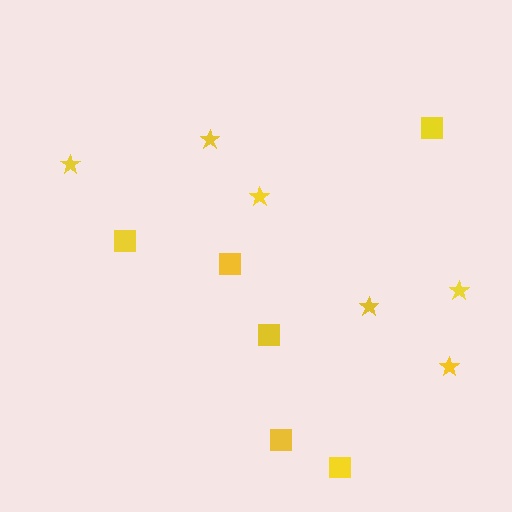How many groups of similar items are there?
There are 2 groups: one group of stars (6) and one group of squares (6).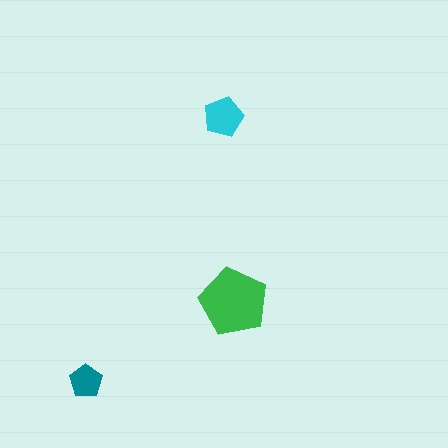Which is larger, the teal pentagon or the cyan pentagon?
The cyan one.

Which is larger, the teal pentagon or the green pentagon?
The green one.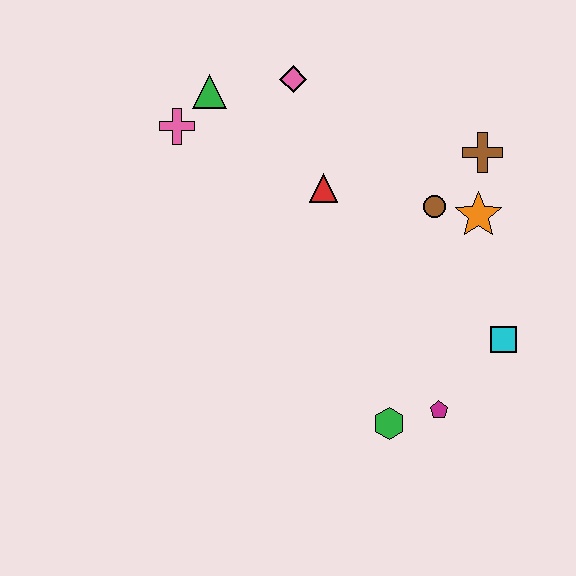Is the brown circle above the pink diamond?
No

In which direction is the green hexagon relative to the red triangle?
The green hexagon is below the red triangle.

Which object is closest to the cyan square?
The magenta pentagon is closest to the cyan square.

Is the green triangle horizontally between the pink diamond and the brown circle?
No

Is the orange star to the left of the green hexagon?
No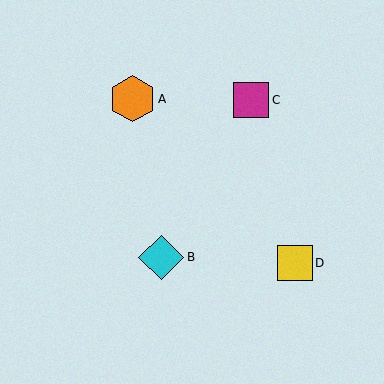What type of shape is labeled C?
Shape C is a magenta square.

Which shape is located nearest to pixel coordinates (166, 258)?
The cyan diamond (labeled B) at (161, 257) is nearest to that location.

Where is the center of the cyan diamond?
The center of the cyan diamond is at (161, 257).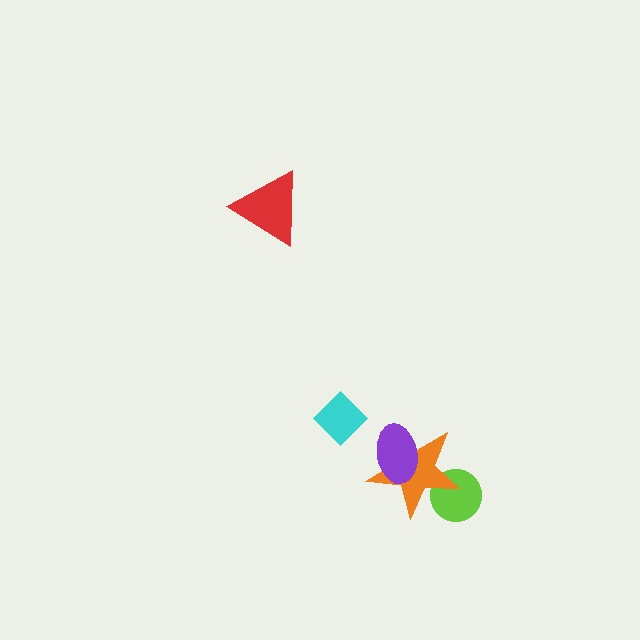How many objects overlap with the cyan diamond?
0 objects overlap with the cyan diamond.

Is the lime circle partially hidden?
Yes, it is partially covered by another shape.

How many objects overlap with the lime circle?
1 object overlaps with the lime circle.